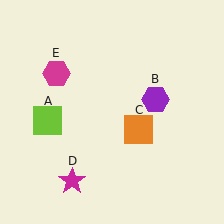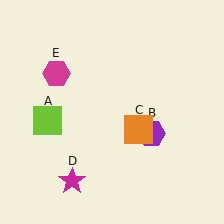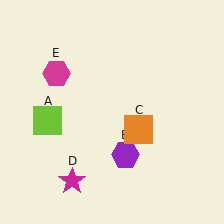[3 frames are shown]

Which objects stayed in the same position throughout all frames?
Lime square (object A) and orange square (object C) and magenta star (object D) and magenta hexagon (object E) remained stationary.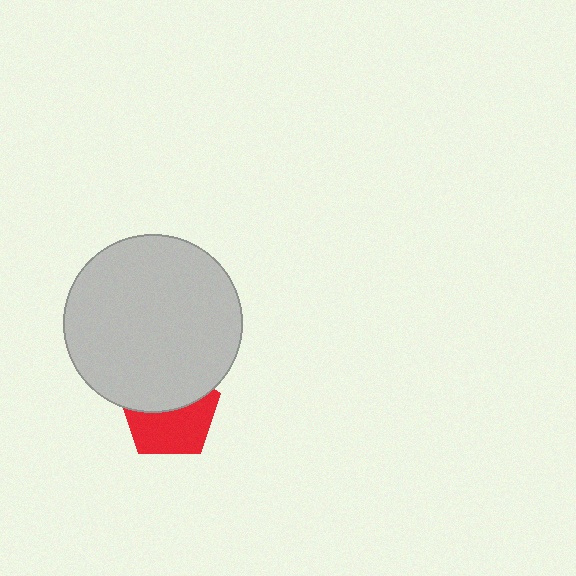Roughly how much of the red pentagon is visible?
About half of it is visible (roughly 53%).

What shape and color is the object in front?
The object in front is a light gray circle.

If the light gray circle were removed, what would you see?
You would see the complete red pentagon.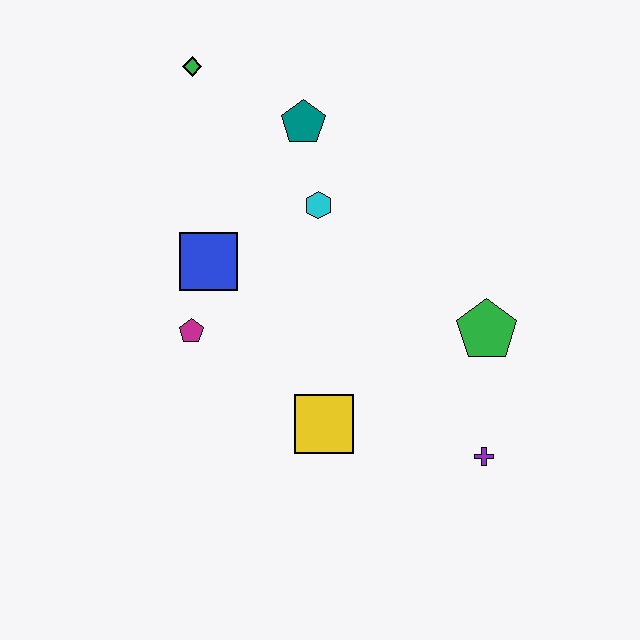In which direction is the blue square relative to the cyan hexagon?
The blue square is to the left of the cyan hexagon.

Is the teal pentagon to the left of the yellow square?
Yes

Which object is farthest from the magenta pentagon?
The purple cross is farthest from the magenta pentagon.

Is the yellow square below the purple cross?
No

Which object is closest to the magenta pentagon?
The blue square is closest to the magenta pentagon.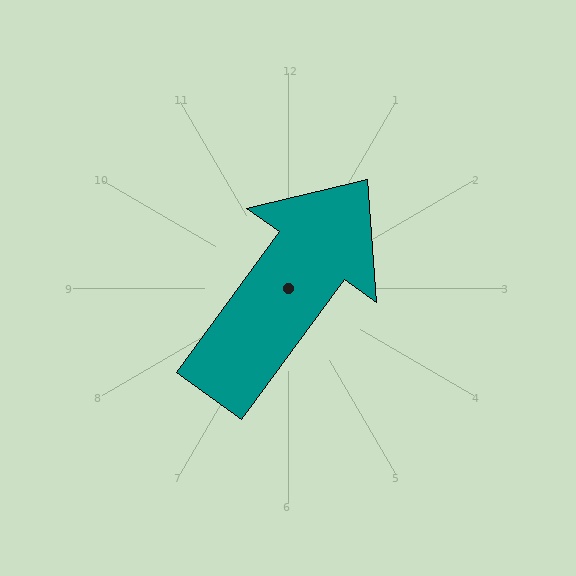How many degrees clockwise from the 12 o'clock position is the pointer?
Approximately 36 degrees.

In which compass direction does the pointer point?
Northeast.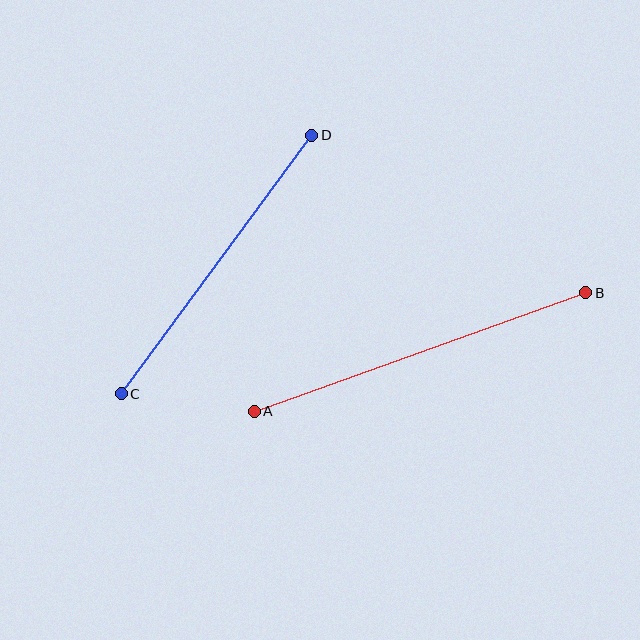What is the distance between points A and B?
The distance is approximately 352 pixels.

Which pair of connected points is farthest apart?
Points A and B are farthest apart.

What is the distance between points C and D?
The distance is approximately 321 pixels.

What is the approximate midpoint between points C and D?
The midpoint is at approximately (216, 265) pixels.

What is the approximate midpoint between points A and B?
The midpoint is at approximately (420, 352) pixels.